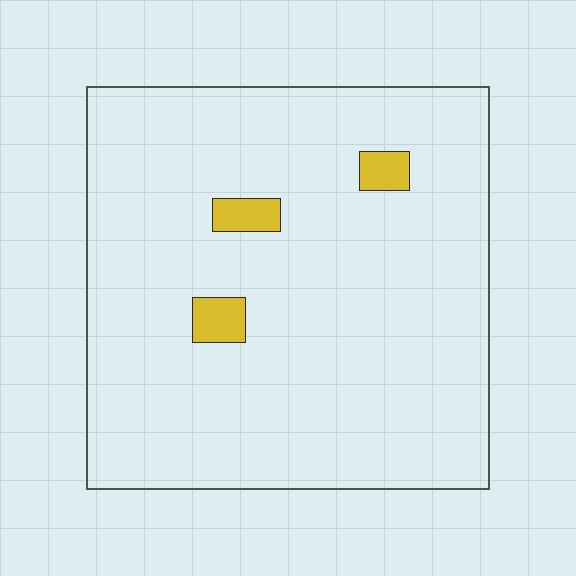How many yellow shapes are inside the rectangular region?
3.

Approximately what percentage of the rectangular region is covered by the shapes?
Approximately 5%.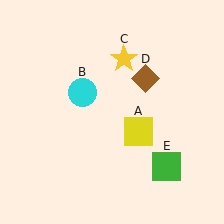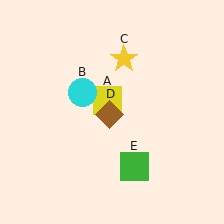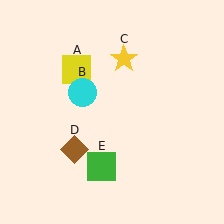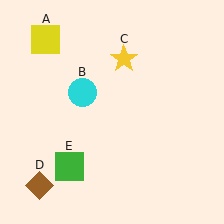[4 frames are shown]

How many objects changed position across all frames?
3 objects changed position: yellow square (object A), brown diamond (object D), green square (object E).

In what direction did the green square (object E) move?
The green square (object E) moved left.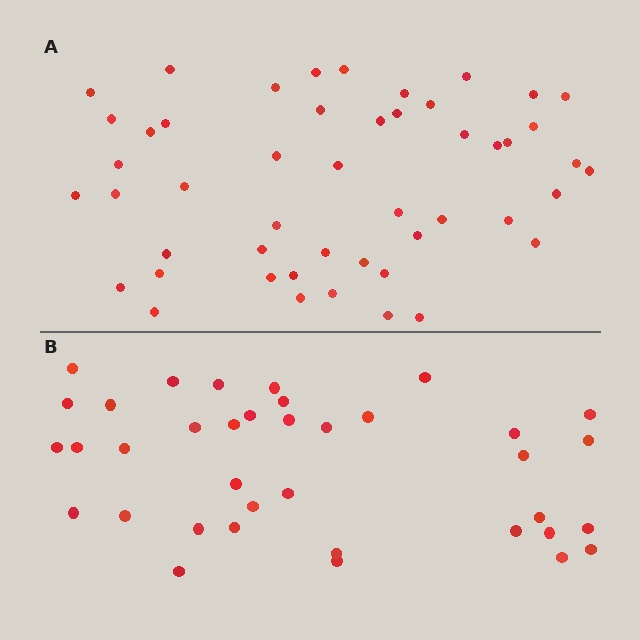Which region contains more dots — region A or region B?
Region A (the top region) has more dots.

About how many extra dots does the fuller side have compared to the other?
Region A has roughly 12 or so more dots than region B.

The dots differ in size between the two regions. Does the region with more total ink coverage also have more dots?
No. Region B has more total ink coverage because its dots are larger, but region A actually contains more individual dots. Total area can be misleading — the number of items is what matters here.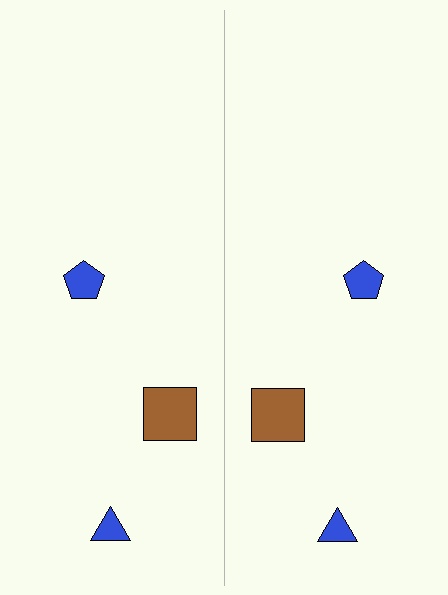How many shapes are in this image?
There are 6 shapes in this image.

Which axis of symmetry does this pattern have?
The pattern has a vertical axis of symmetry running through the center of the image.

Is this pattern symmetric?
Yes, this pattern has bilateral (reflection) symmetry.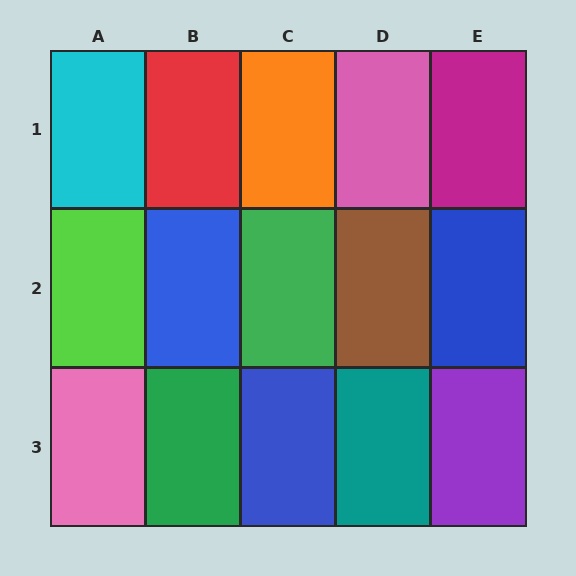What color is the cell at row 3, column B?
Green.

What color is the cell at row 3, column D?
Teal.